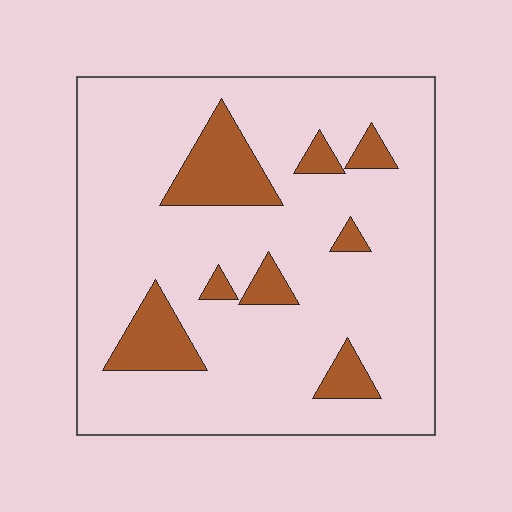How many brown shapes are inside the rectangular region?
8.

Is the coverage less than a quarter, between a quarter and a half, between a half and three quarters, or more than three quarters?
Less than a quarter.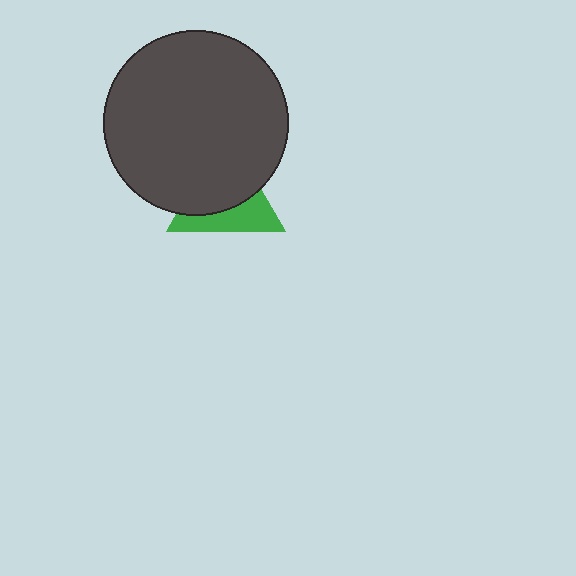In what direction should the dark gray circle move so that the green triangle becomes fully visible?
The dark gray circle should move up. That is the shortest direction to clear the overlap and leave the green triangle fully visible.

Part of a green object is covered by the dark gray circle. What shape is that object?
It is a triangle.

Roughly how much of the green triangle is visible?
A small part of it is visible (roughly 40%).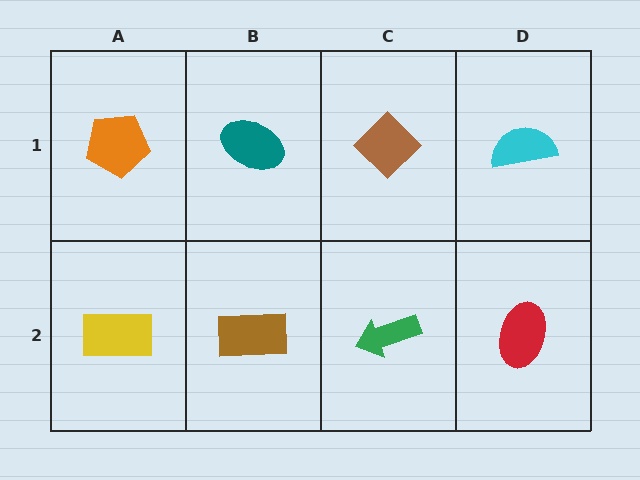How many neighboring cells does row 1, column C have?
3.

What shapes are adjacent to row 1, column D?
A red ellipse (row 2, column D), a brown diamond (row 1, column C).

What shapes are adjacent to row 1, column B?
A brown rectangle (row 2, column B), an orange pentagon (row 1, column A), a brown diamond (row 1, column C).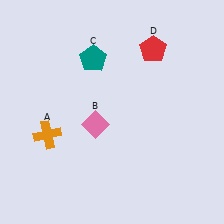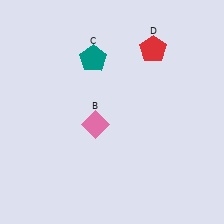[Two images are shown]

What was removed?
The orange cross (A) was removed in Image 2.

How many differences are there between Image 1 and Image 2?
There is 1 difference between the two images.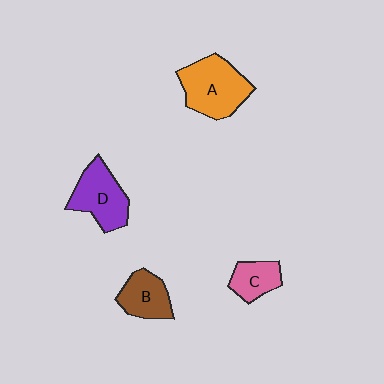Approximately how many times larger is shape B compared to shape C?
Approximately 1.2 times.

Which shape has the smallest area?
Shape C (pink).